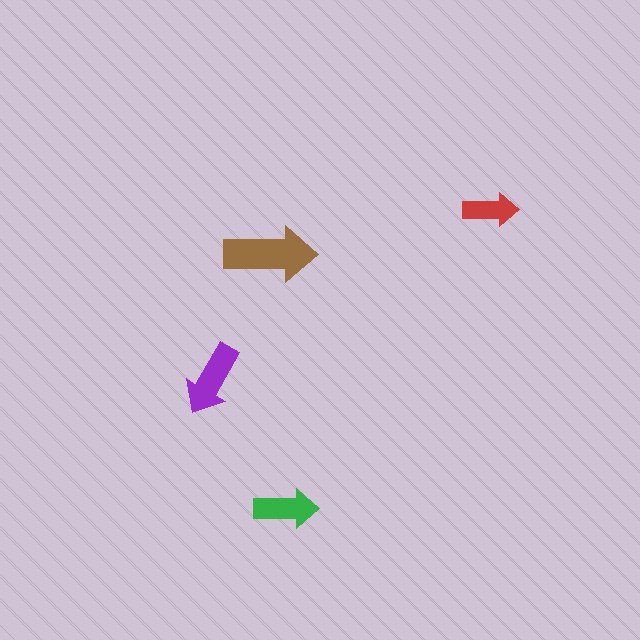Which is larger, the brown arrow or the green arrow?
The brown one.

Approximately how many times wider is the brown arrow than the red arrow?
About 1.5 times wider.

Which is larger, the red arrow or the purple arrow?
The purple one.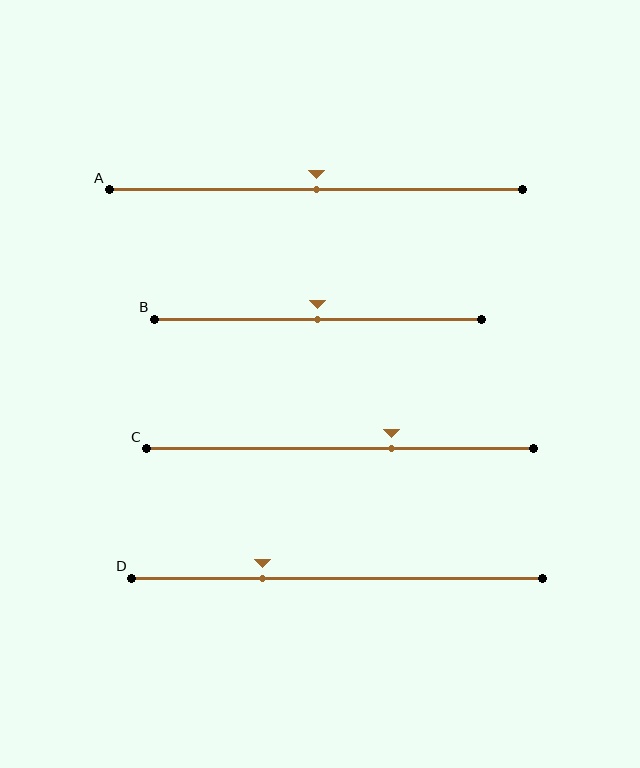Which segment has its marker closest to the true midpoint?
Segment A has its marker closest to the true midpoint.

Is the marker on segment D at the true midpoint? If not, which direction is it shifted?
No, the marker on segment D is shifted to the left by about 18% of the segment length.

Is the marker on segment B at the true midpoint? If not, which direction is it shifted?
Yes, the marker on segment B is at the true midpoint.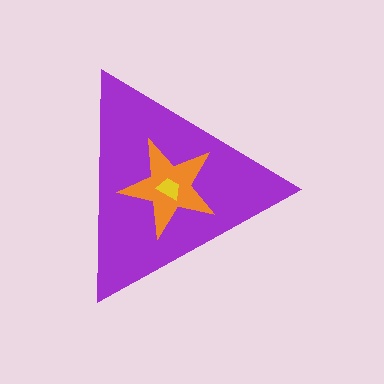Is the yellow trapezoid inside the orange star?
Yes.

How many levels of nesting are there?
3.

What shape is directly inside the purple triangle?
The orange star.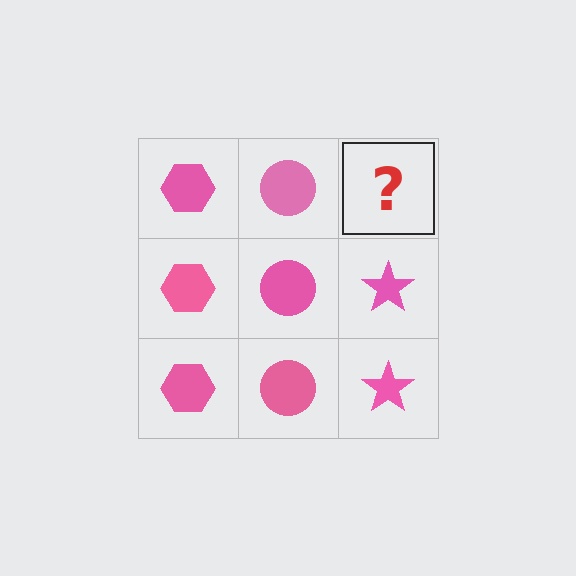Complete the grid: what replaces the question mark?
The question mark should be replaced with a pink star.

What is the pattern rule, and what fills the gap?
The rule is that each column has a consistent shape. The gap should be filled with a pink star.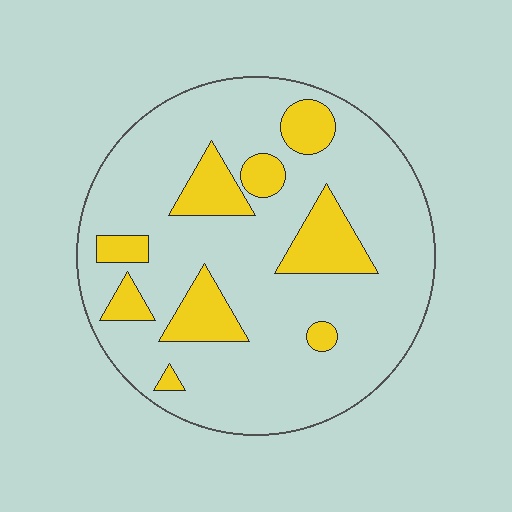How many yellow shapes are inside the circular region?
9.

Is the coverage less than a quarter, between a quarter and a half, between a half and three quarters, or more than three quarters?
Less than a quarter.